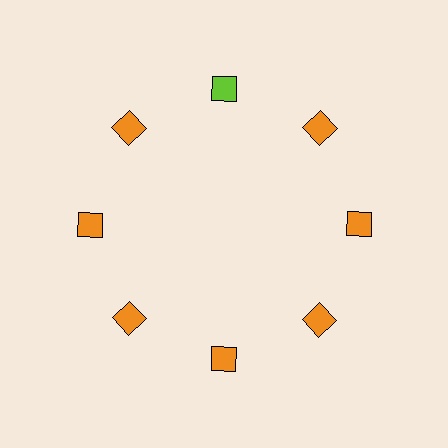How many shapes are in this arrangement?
There are 8 shapes arranged in a ring pattern.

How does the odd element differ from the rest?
It has a different color: lime instead of orange.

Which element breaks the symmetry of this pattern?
The lime diamond at roughly the 12 o'clock position breaks the symmetry. All other shapes are orange diamonds.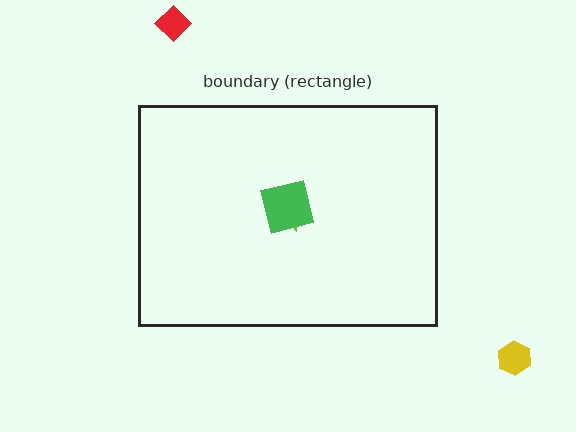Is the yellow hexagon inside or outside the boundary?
Outside.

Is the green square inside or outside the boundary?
Inside.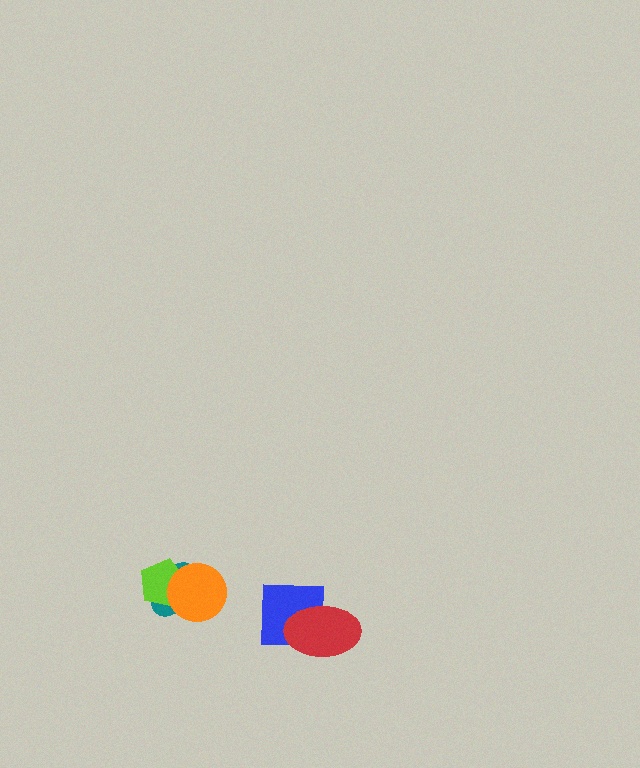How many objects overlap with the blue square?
1 object overlaps with the blue square.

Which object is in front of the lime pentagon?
The orange circle is in front of the lime pentagon.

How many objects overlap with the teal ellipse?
2 objects overlap with the teal ellipse.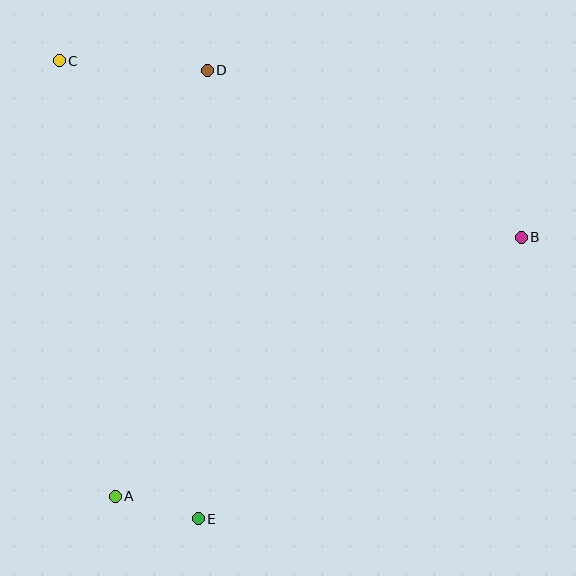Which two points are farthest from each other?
Points B and C are farthest from each other.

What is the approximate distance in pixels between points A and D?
The distance between A and D is approximately 436 pixels.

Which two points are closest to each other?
Points A and E are closest to each other.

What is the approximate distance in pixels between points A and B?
The distance between A and B is approximately 481 pixels.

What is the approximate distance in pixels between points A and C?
The distance between A and C is approximately 440 pixels.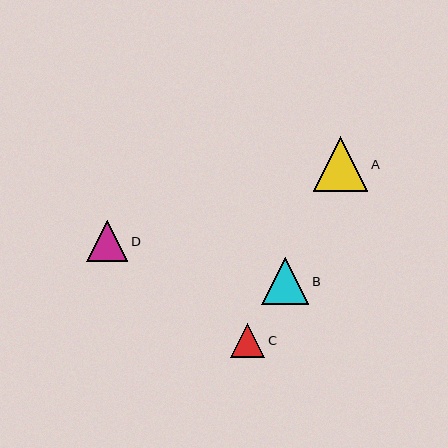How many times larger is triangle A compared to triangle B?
Triangle A is approximately 1.2 times the size of triangle B.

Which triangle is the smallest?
Triangle C is the smallest with a size of approximately 34 pixels.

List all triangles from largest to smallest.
From largest to smallest: A, B, D, C.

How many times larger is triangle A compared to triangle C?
Triangle A is approximately 1.6 times the size of triangle C.